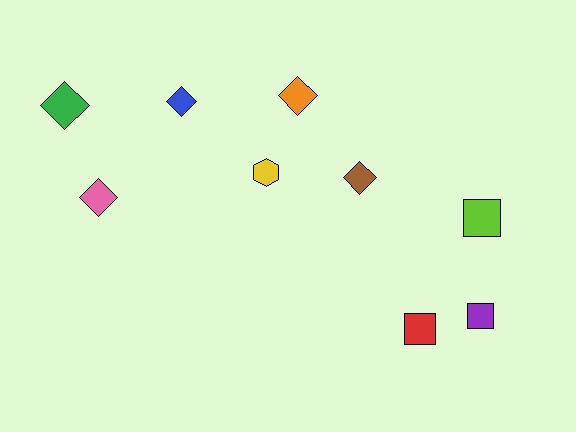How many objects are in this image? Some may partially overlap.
There are 9 objects.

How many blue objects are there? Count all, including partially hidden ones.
There is 1 blue object.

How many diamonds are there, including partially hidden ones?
There are 5 diamonds.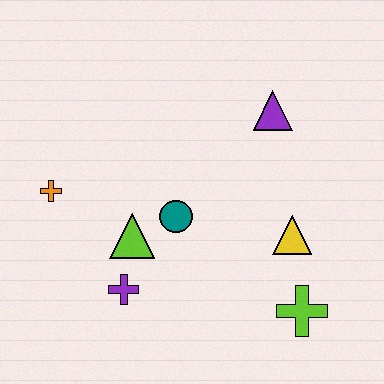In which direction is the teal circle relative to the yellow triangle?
The teal circle is to the left of the yellow triangle.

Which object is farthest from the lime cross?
The orange cross is farthest from the lime cross.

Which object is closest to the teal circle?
The lime triangle is closest to the teal circle.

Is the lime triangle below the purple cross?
No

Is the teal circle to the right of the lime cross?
No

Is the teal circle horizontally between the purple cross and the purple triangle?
Yes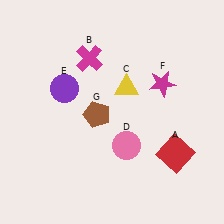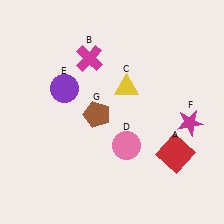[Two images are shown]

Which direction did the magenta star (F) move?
The magenta star (F) moved down.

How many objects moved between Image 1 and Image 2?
1 object moved between the two images.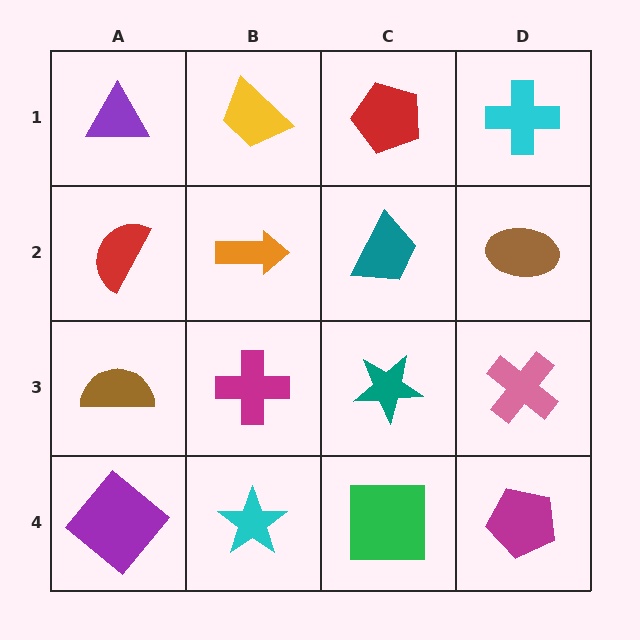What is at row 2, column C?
A teal trapezoid.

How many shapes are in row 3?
4 shapes.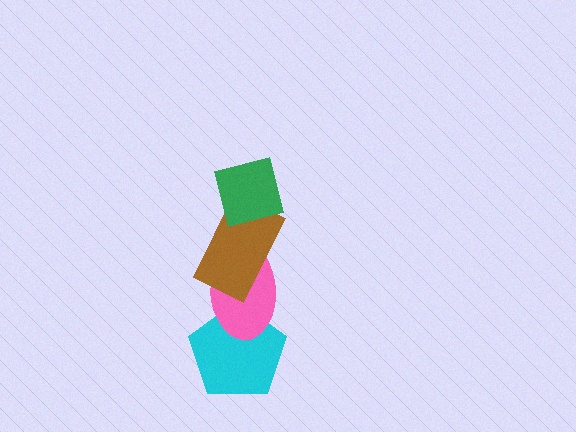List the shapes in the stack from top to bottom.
From top to bottom: the green square, the brown rectangle, the pink ellipse, the cyan pentagon.